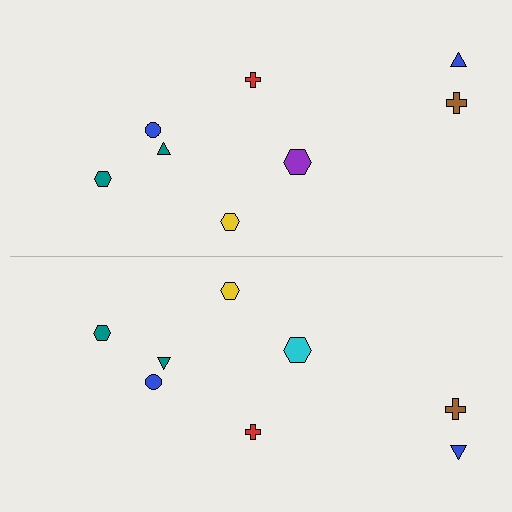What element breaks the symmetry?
The cyan hexagon on the bottom side breaks the symmetry — its mirror counterpart is purple.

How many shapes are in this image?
There are 16 shapes in this image.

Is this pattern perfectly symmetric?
No, the pattern is not perfectly symmetric. The cyan hexagon on the bottom side breaks the symmetry — its mirror counterpart is purple.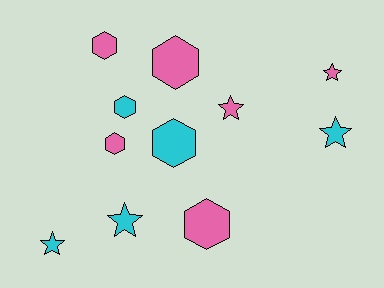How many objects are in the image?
There are 11 objects.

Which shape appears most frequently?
Hexagon, with 6 objects.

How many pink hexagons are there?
There are 4 pink hexagons.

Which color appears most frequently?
Pink, with 6 objects.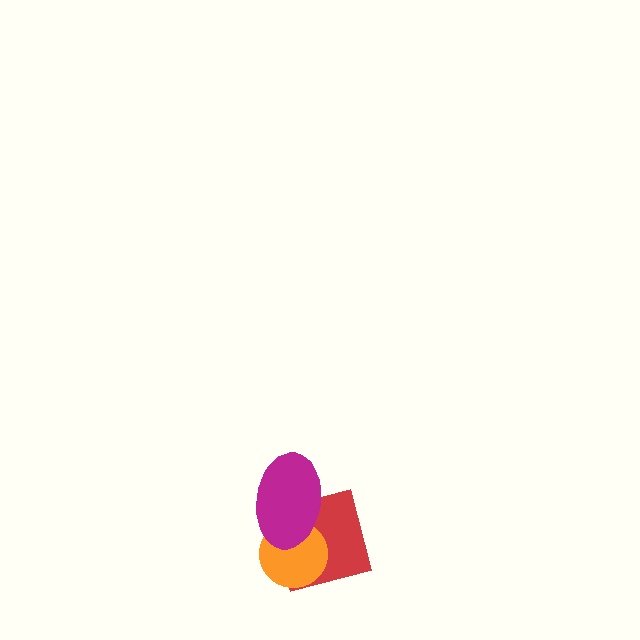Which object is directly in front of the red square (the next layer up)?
The orange circle is directly in front of the red square.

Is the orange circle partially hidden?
Yes, it is partially covered by another shape.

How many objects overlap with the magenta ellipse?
2 objects overlap with the magenta ellipse.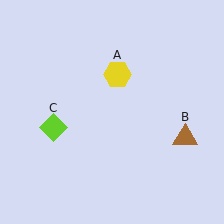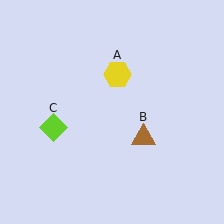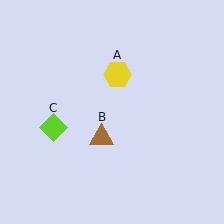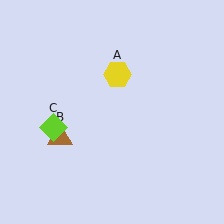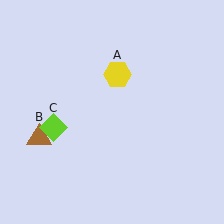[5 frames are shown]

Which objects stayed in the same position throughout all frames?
Yellow hexagon (object A) and lime diamond (object C) remained stationary.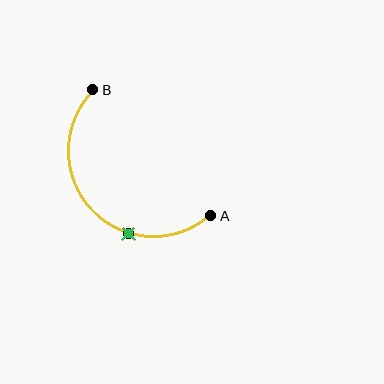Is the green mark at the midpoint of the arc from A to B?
No. The green mark lies on the arc but is closer to endpoint A. The arc midpoint would be at the point on the curve equidistant along the arc from both A and B.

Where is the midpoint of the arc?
The arc midpoint is the point on the curve farthest from the straight line joining A and B. It sits below and to the left of that line.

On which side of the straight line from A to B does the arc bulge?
The arc bulges below and to the left of the straight line connecting A and B.